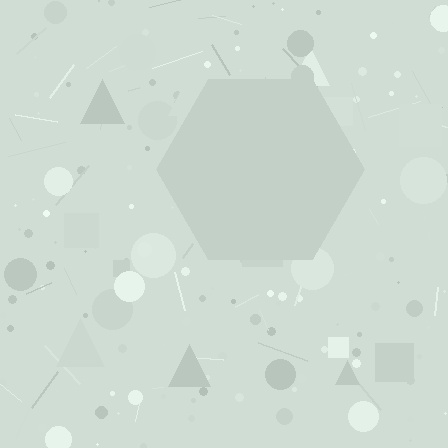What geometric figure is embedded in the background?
A hexagon is embedded in the background.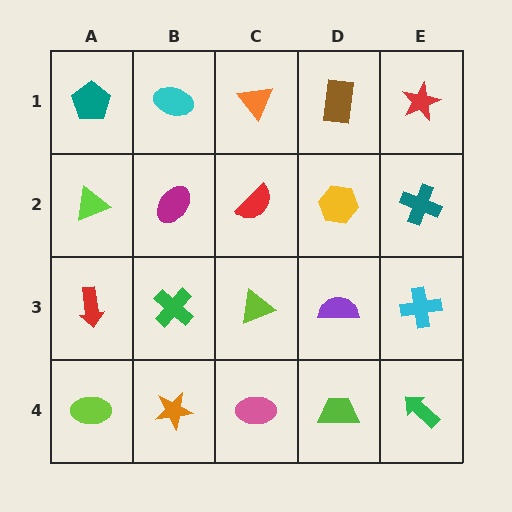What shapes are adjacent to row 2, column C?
An orange triangle (row 1, column C), a lime triangle (row 3, column C), a magenta ellipse (row 2, column B), a yellow hexagon (row 2, column D).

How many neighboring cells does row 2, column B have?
4.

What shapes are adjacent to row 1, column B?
A magenta ellipse (row 2, column B), a teal pentagon (row 1, column A), an orange triangle (row 1, column C).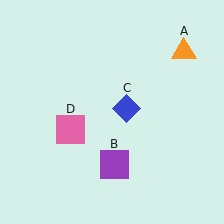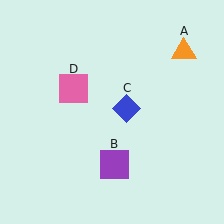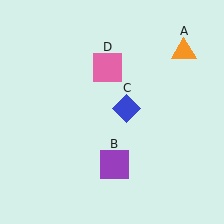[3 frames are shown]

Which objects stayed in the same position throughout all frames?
Orange triangle (object A) and purple square (object B) and blue diamond (object C) remained stationary.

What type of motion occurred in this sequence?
The pink square (object D) rotated clockwise around the center of the scene.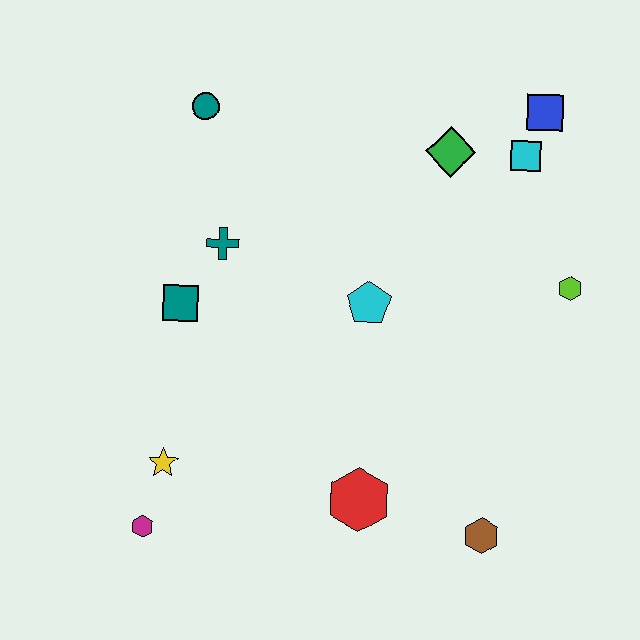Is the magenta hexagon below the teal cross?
Yes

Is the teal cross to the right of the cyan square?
No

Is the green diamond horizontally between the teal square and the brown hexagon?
Yes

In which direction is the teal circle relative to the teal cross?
The teal circle is above the teal cross.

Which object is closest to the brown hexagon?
The red hexagon is closest to the brown hexagon.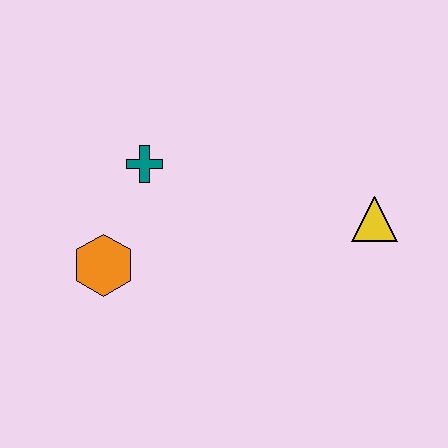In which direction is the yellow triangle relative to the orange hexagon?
The yellow triangle is to the right of the orange hexagon.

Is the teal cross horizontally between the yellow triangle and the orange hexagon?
Yes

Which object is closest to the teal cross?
The orange hexagon is closest to the teal cross.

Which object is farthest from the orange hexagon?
The yellow triangle is farthest from the orange hexagon.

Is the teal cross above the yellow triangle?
Yes